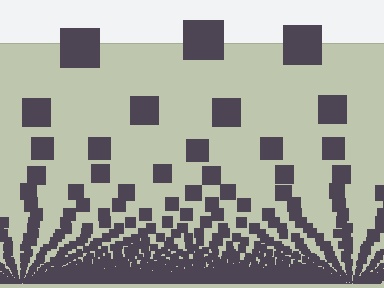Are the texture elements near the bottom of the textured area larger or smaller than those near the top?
Smaller. The gradient is inverted — elements near the bottom are smaller and denser.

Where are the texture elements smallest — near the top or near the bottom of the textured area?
Near the bottom.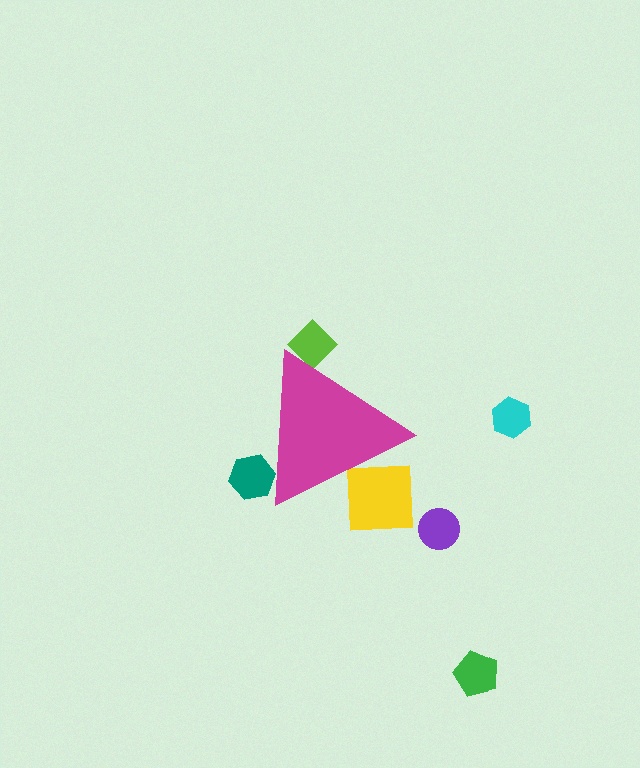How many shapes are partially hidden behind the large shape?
3 shapes are partially hidden.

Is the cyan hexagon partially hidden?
No, the cyan hexagon is fully visible.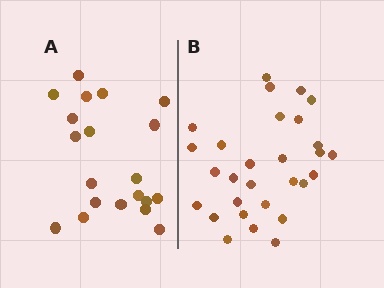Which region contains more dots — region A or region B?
Region B (the right region) has more dots.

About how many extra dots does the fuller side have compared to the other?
Region B has roughly 8 or so more dots than region A.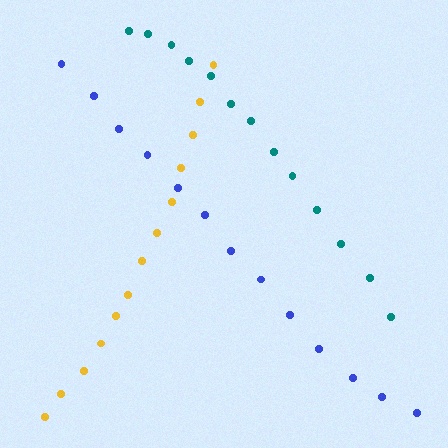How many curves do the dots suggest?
There are 3 distinct paths.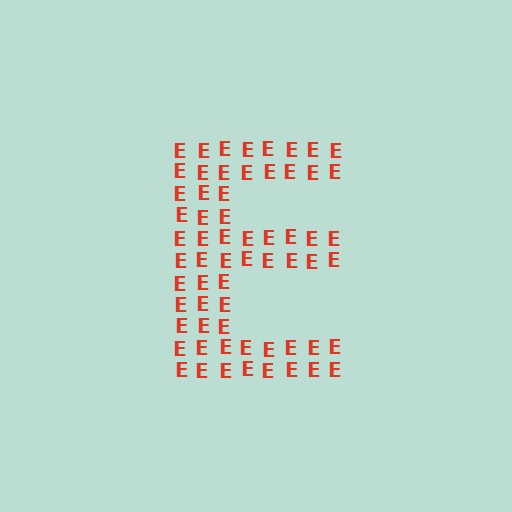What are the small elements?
The small elements are letter E's.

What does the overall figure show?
The overall figure shows the letter E.